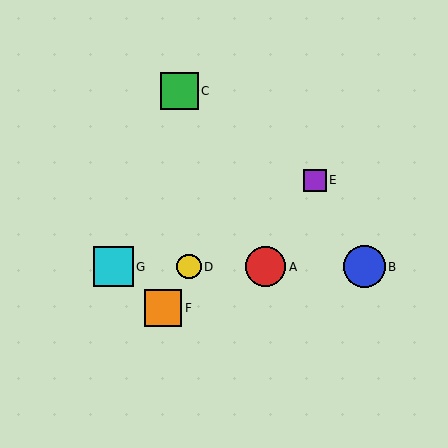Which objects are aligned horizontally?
Objects A, B, D, G are aligned horizontally.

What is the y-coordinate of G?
Object G is at y≈267.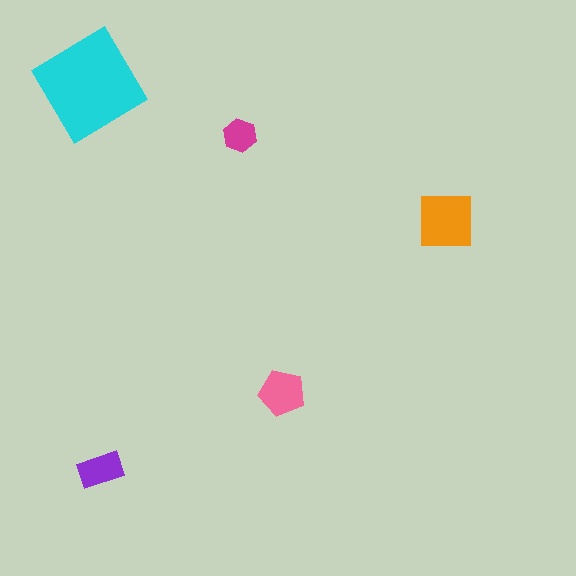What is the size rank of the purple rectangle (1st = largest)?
4th.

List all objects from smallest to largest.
The magenta hexagon, the purple rectangle, the pink pentagon, the orange square, the cyan diamond.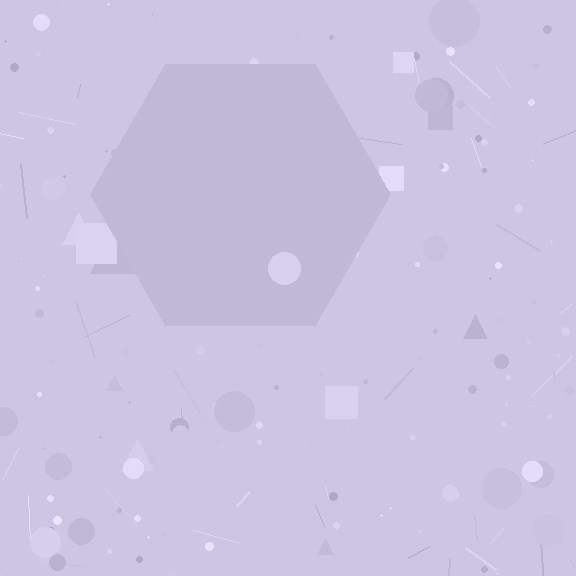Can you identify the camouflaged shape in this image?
The camouflaged shape is a hexagon.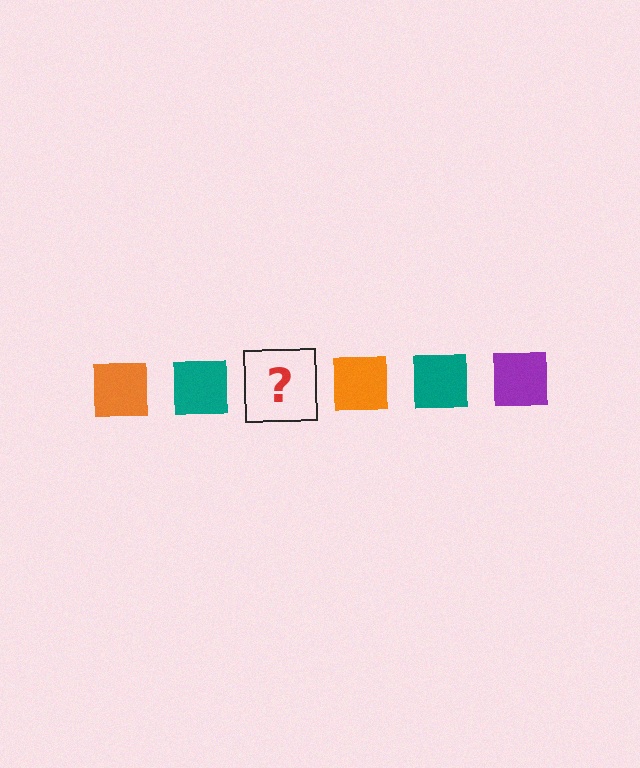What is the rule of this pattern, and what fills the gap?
The rule is that the pattern cycles through orange, teal, purple squares. The gap should be filled with a purple square.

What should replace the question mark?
The question mark should be replaced with a purple square.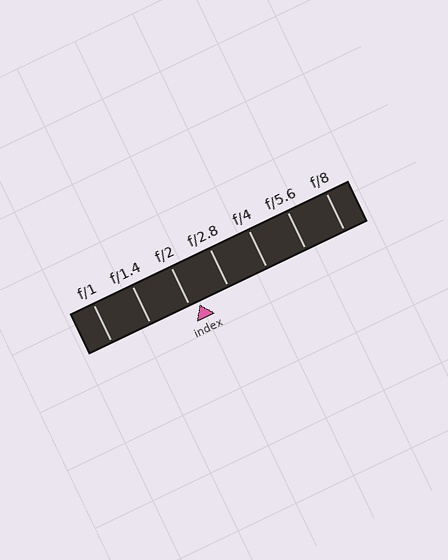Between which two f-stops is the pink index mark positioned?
The index mark is between f/2 and f/2.8.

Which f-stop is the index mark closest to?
The index mark is closest to f/2.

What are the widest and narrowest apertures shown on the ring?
The widest aperture shown is f/1 and the narrowest is f/8.